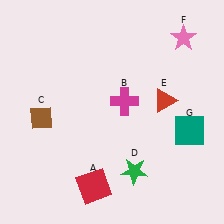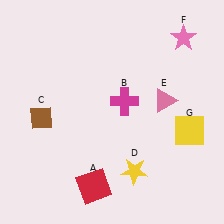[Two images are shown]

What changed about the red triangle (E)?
In Image 1, E is red. In Image 2, it changed to pink.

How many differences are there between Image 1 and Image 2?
There are 3 differences between the two images.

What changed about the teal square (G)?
In Image 1, G is teal. In Image 2, it changed to yellow.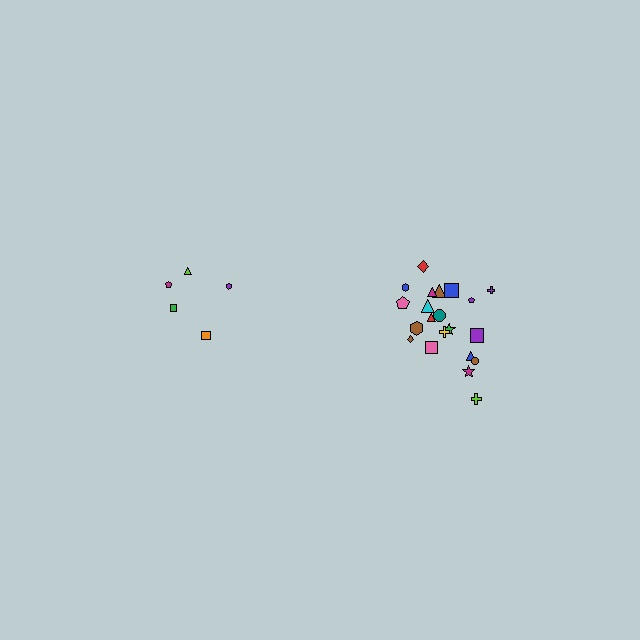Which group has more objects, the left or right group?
The right group.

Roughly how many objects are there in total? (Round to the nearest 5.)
Roughly 25 objects in total.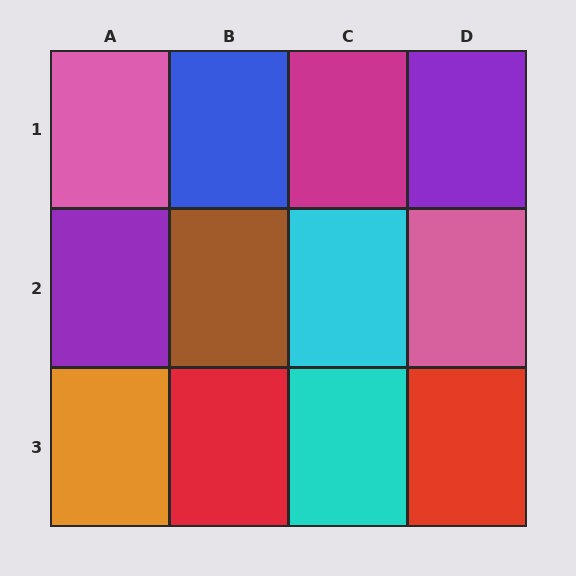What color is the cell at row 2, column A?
Purple.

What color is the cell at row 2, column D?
Pink.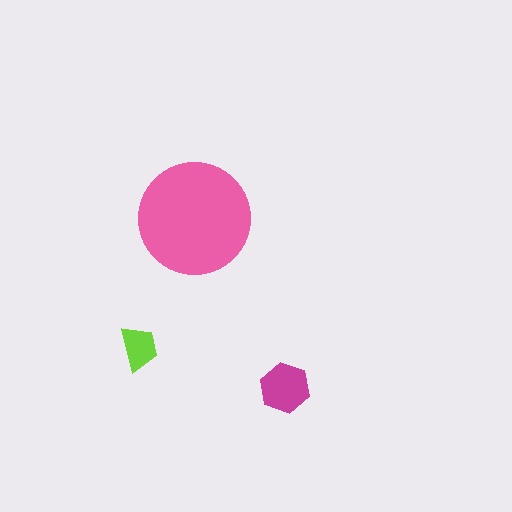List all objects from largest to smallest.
The pink circle, the magenta hexagon, the lime trapezoid.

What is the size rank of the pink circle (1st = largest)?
1st.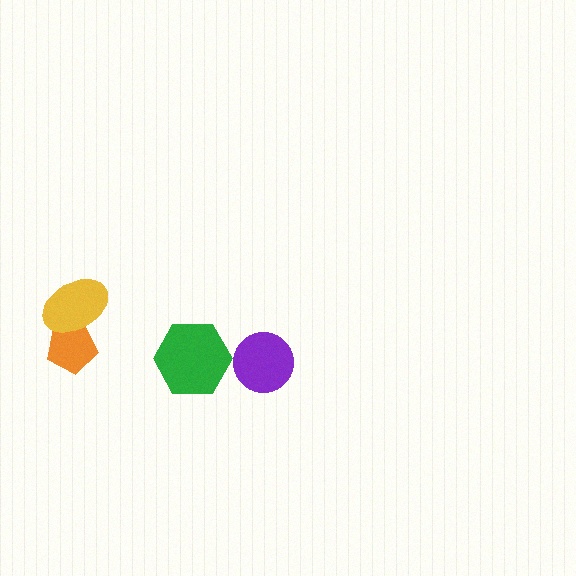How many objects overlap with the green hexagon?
0 objects overlap with the green hexagon.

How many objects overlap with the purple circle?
0 objects overlap with the purple circle.